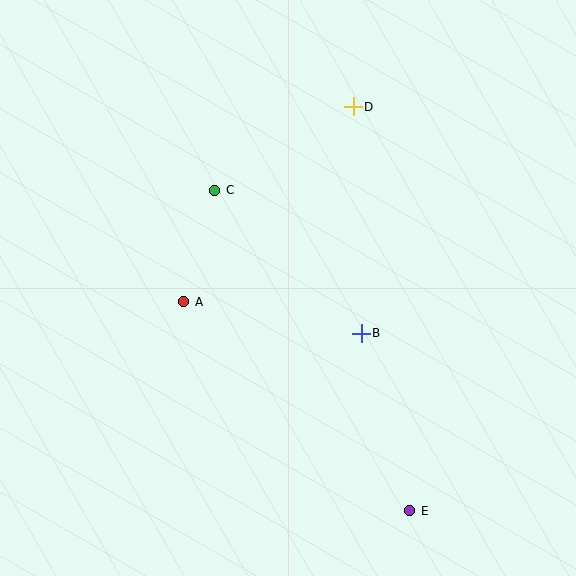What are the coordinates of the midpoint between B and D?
The midpoint between B and D is at (357, 220).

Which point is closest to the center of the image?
Point B at (361, 333) is closest to the center.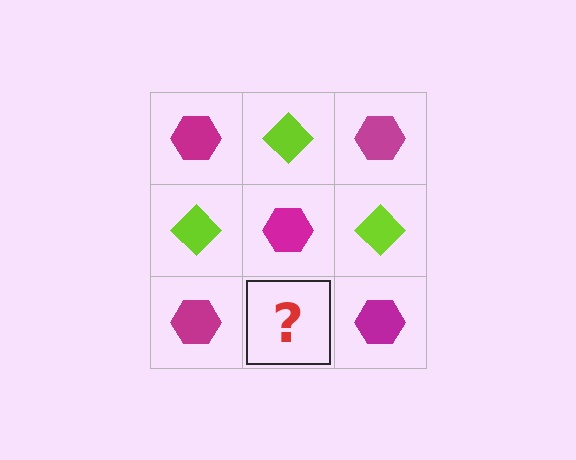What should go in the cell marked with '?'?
The missing cell should contain a lime diamond.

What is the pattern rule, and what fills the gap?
The rule is that it alternates magenta hexagon and lime diamond in a checkerboard pattern. The gap should be filled with a lime diamond.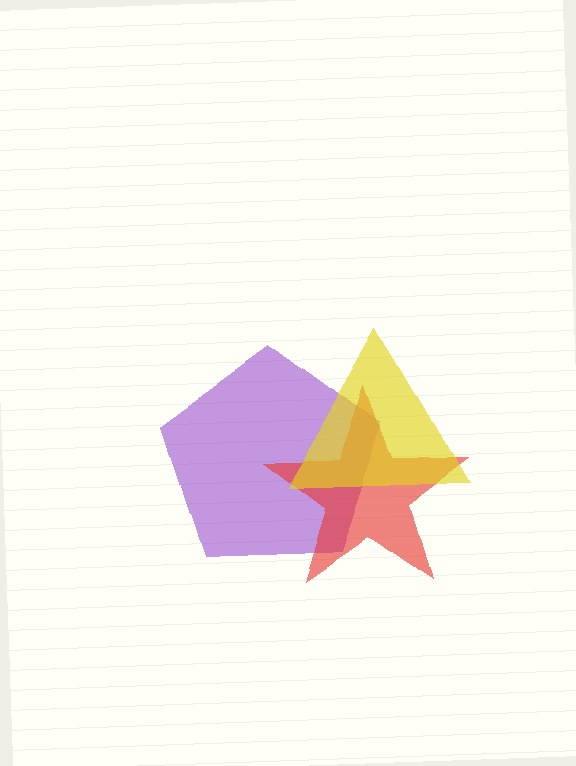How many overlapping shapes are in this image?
There are 3 overlapping shapes in the image.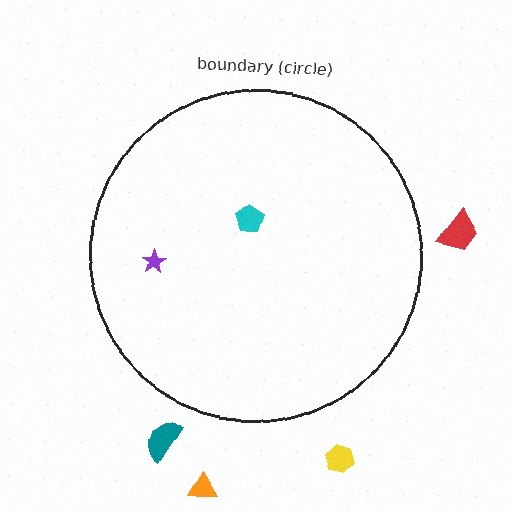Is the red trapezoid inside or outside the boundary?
Outside.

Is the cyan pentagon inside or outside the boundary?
Inside.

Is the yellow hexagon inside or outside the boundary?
Outside.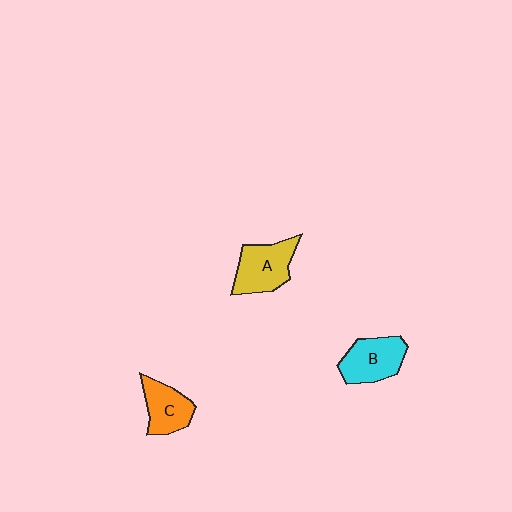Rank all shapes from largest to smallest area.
From largest to smallest: A (yellow), B (cyan), C (orange).